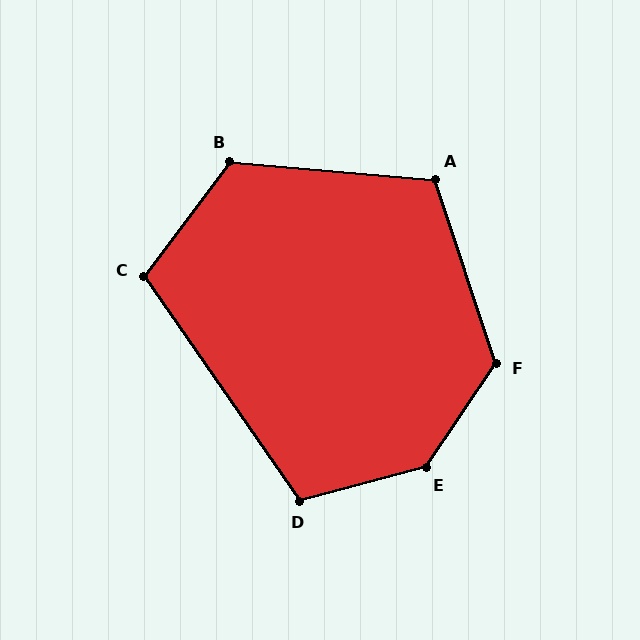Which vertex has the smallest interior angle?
C, at approximately 108 degrees.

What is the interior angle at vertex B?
Approximately 122 degrees (obtuse).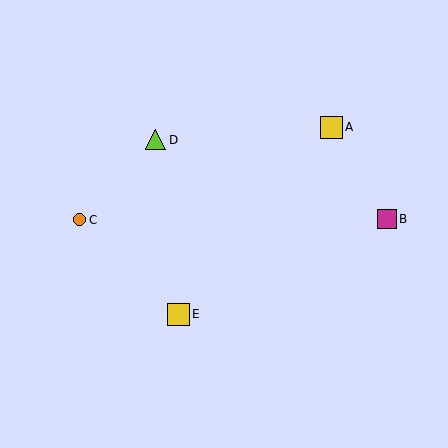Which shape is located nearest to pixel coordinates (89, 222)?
The orange circle (labeled C) at (79, 220) is nearest to that location.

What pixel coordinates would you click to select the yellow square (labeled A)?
Click at (332, 127) to select the yellow square A.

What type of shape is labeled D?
Shape D is a lime triangle.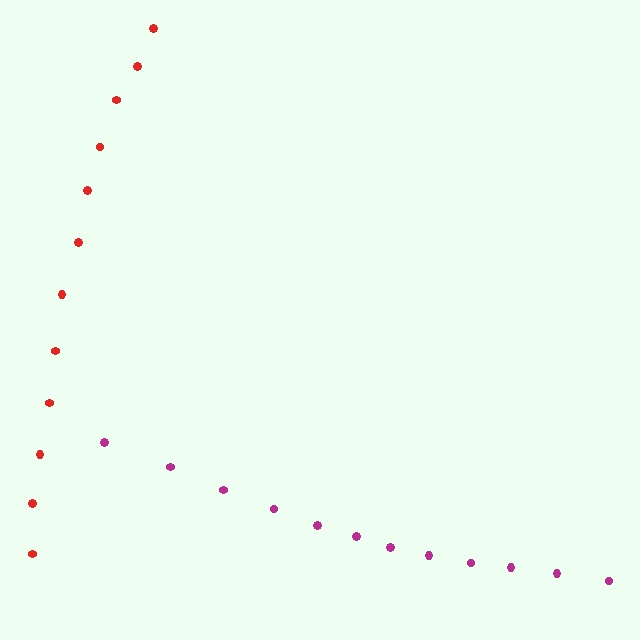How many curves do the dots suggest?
There are 2 distinct paths.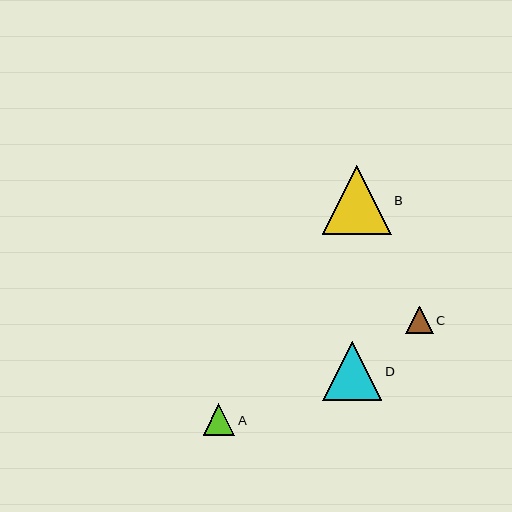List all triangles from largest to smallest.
From largest to smallest: B, D, A, C.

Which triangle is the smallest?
Triangle C is the smallest with a size of approximately 28 pixels.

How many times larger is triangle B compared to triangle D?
Triangle B is approximately 1.2 times the size of triangle D.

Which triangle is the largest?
Triangle B is the largest with a size of approximately 68 pixels.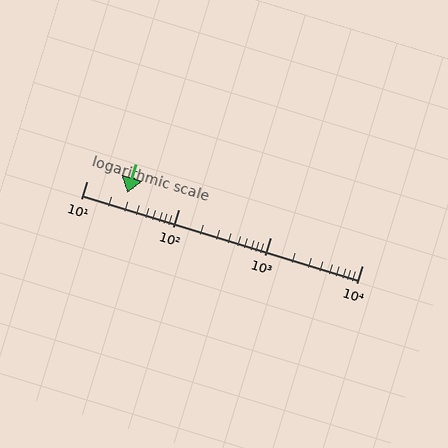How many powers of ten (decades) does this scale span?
The scale spans 3 decades, from 10 to 10000.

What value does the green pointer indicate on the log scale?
The pointer indicates approximately 28.